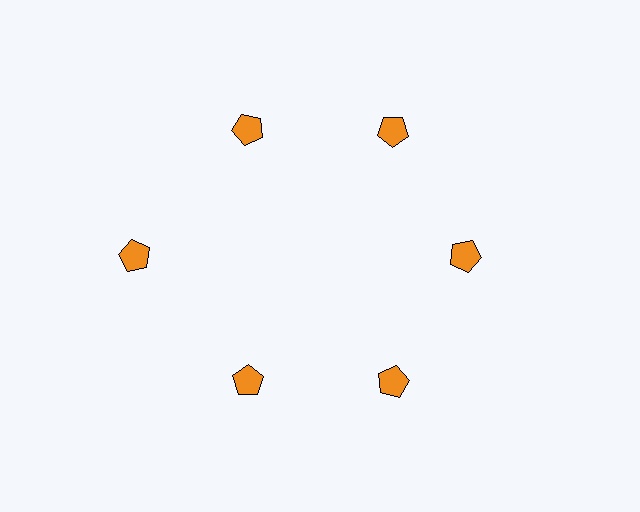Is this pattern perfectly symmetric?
No. The 6 orange pentagons are arranged in a ring, but one element near the 9 o'clock position is pushed outward from the center, breaking the 6-fold rotational symmetry.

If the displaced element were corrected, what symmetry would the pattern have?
It would have 6-fold rotational symmetry — the pattern would map onto itself every 60 degrees.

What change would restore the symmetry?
The symmetry would be restored by moving it inward, back onto the ring so that all 6 pentagons sit at equal angles and equal distance from the center.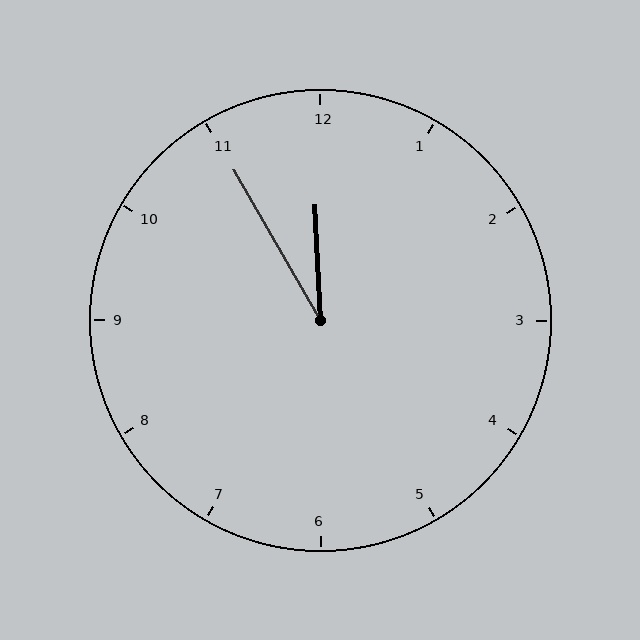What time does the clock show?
11:55.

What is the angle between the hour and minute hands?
Approximately 28 degrees.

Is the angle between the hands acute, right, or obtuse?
It is acute.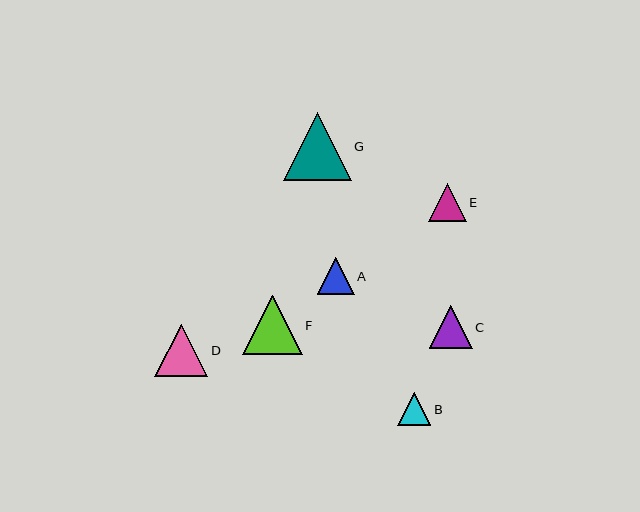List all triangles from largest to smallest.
From largest to smallest: G, F, D, C, E, A, B.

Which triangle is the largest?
Triangle G is the largest with a size of approximately 68 pixels.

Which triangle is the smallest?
Triangle B is the smallest with a size of approximately 33 pixels.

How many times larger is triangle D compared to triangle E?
Triangle D is approximately 1.4 times the size of triangle E.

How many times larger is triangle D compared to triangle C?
Triangle D is approximately 1.2 times the size of triangle C.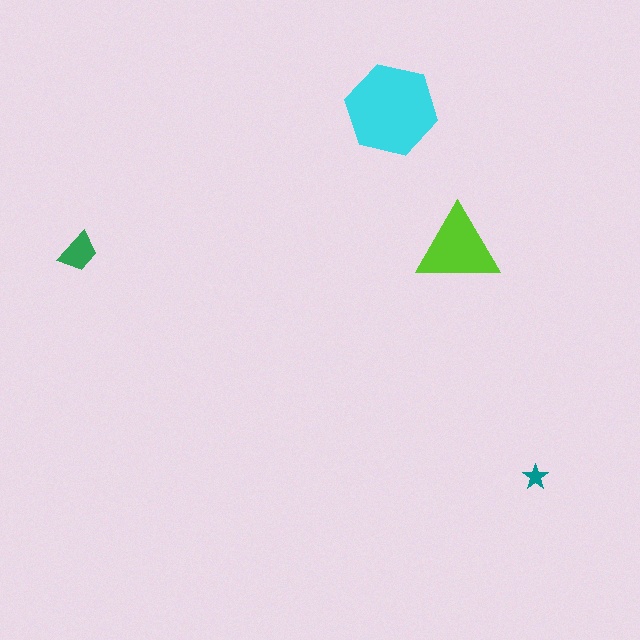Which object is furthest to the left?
The green trapezoid is leftmost.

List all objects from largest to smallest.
The cyan hexagon, the lime triangle, the green trapezoid, the teal star.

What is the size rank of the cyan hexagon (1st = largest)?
1st.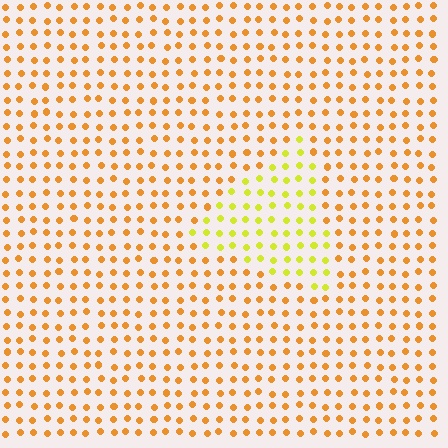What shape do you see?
I see a triangle.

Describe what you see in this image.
The image is filled with small orange elements in a uniform arrangement. A triangle-shaped region is visible where the elements are tinted to a slightly different hue, forming a subtle color boundary.